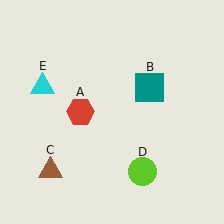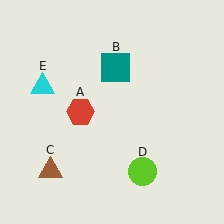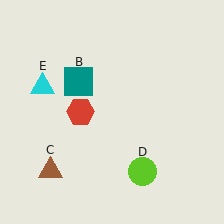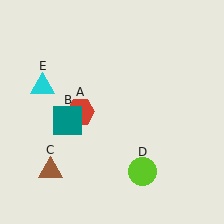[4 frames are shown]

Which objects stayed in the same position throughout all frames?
Red hexagon (object A) and brown triangle (object C) and lime circle (object D) and cyan triangle (object E) remained stationary.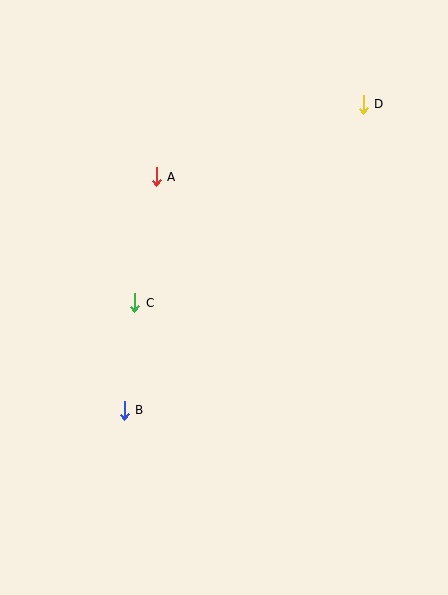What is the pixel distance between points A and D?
The distance between A and D is 219 pixels.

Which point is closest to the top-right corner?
Point D is closest to the top-right corner.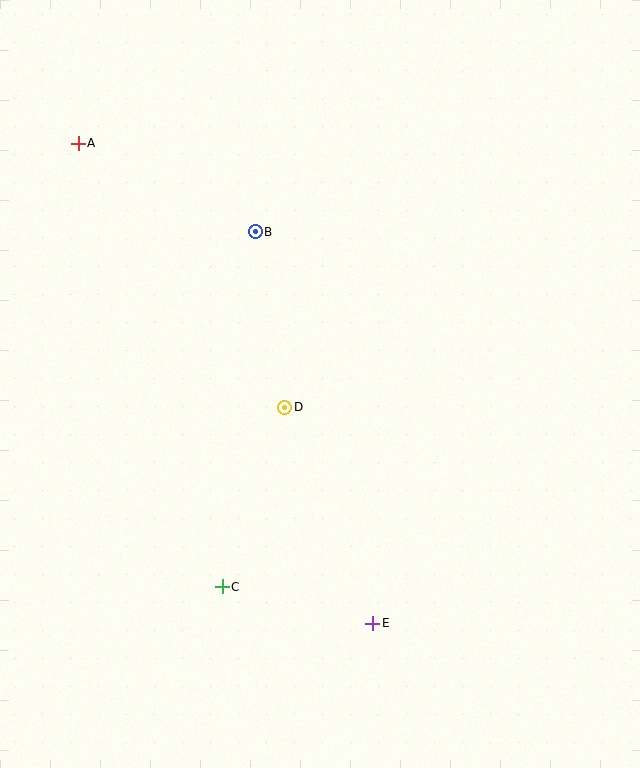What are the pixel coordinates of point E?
Point E is at (373, 623).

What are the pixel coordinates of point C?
Point C is at (222, 587).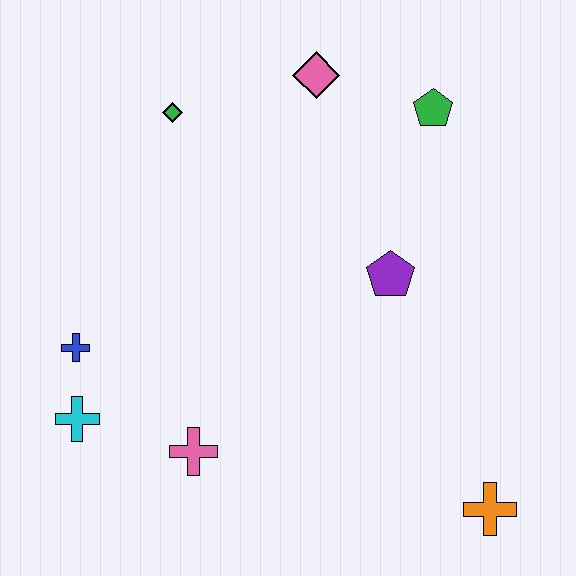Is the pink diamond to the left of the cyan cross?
No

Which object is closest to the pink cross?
The cyan cross is closest to the pink cross.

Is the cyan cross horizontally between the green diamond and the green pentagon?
No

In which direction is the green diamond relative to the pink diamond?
The green diamond is to the left of the pink diamond.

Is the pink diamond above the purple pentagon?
Yes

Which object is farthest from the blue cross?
The orange cross is farthest from the blue cross.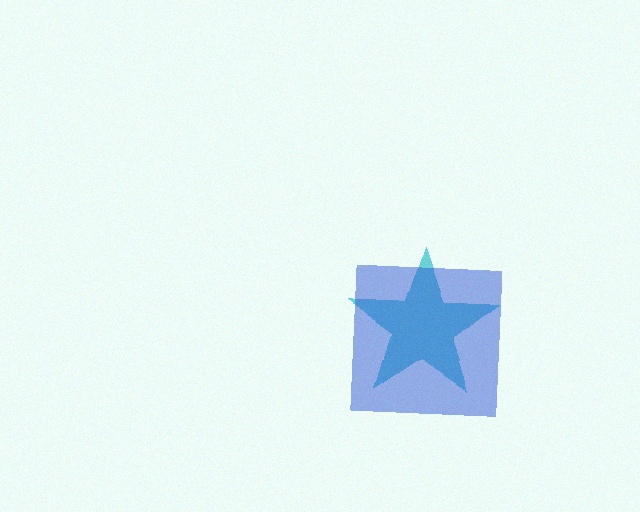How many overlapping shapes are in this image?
There are 2 overlapping shapes in the image.